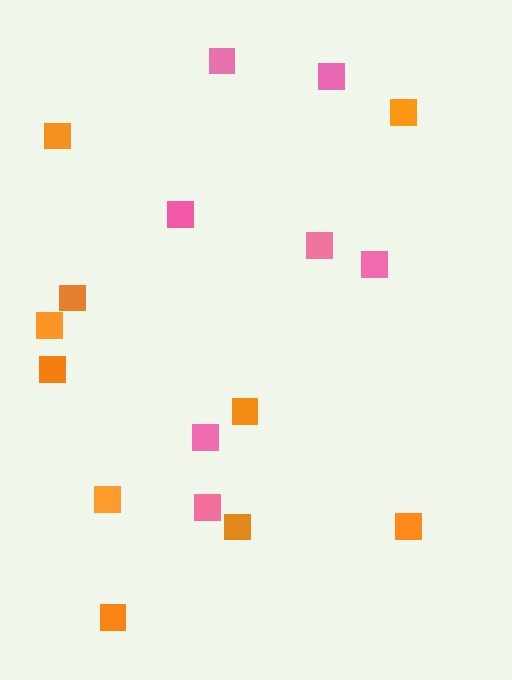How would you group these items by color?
There are 2 groups: one group of orange squares (10) and one group of pink squares (7).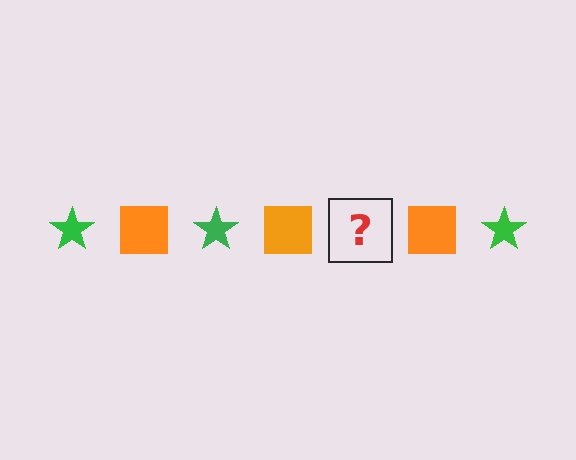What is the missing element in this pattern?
The missing element is a green star.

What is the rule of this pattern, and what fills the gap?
The rule is that the pattern alternates between green star and orange square. The gap should be filled with a green star.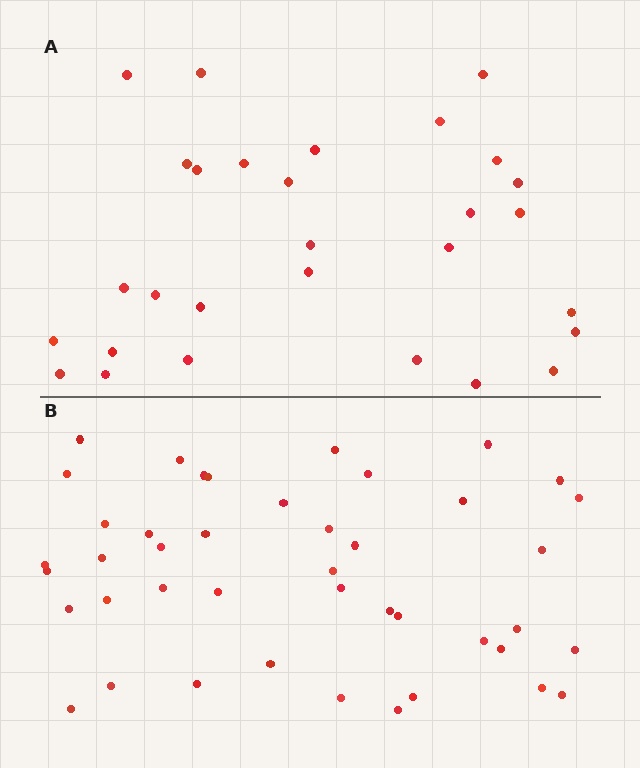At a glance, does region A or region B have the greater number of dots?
Region B (the bottom region) has more dots.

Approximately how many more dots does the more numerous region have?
Region B has approximately 15 more dots than region A.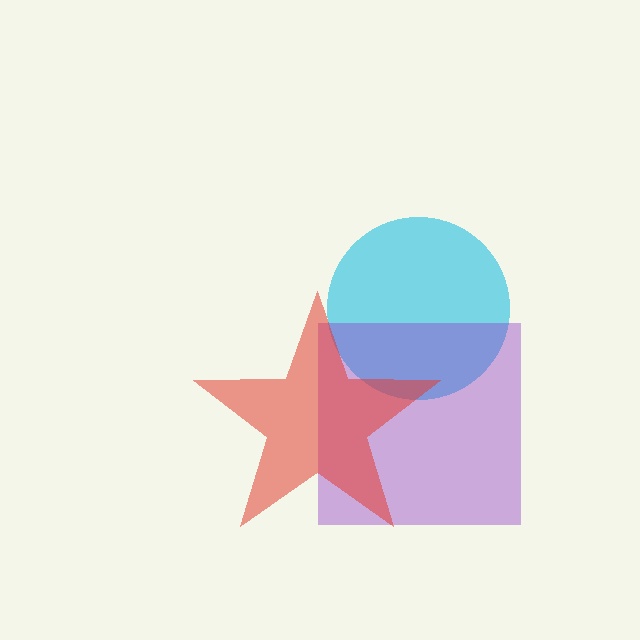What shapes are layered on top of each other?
The layered shapes are: a cyan circle, a purple square, a red star.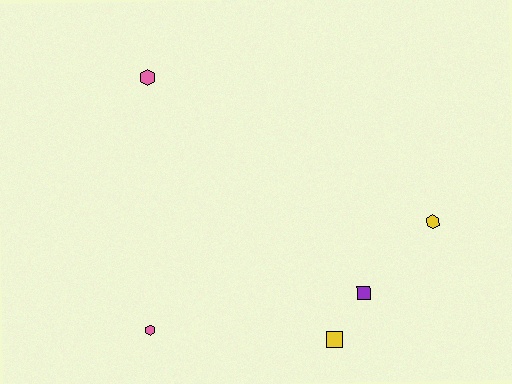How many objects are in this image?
There are 5 objects.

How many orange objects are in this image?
There are no orange objects.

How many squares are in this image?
There are 2 squares.